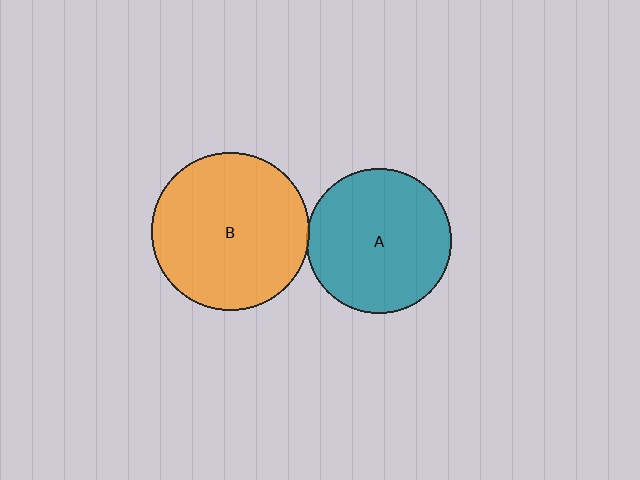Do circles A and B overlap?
Yes.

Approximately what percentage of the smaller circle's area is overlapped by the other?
Approximately 5%.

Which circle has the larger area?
Circle B (orange).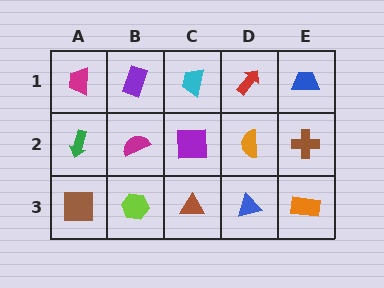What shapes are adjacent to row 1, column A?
A green arrow (row 2, column A), a purple rectangle (row 1, column B).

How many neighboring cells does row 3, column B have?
3.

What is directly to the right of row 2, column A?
A magenta semicircle.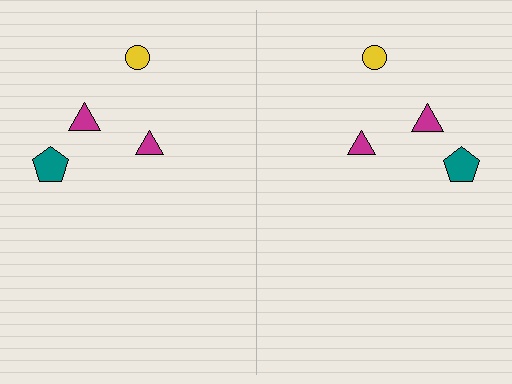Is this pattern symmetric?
Yes, this pattern has bilateral (reflection) symmetry.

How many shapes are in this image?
There are 8 shapes in this image.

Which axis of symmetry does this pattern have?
The pattern has a vertical axis of symmetry running through the center of the image.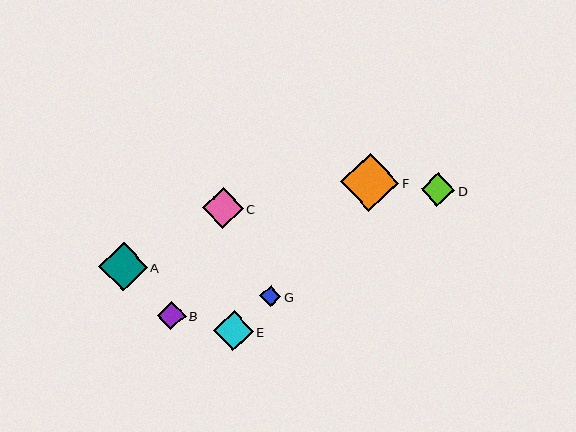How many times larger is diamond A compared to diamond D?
Diamond A is approximately 1.4 times the size of diamond D.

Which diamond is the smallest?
Diamond G is the smallest with a size of approximately 22 pixels.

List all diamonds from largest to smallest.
From largest to smallest: F, A, C, E, D, B, G.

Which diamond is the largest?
Diamond F is the largest with a size of approximately 59 pixels.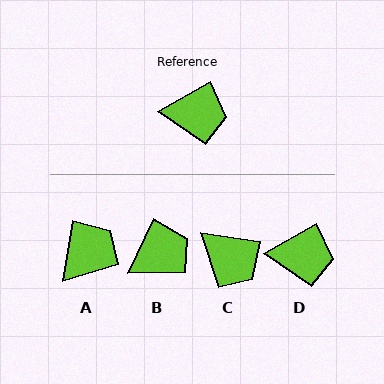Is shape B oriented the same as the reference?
No, it is off by about 35 degrees.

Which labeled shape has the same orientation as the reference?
D.